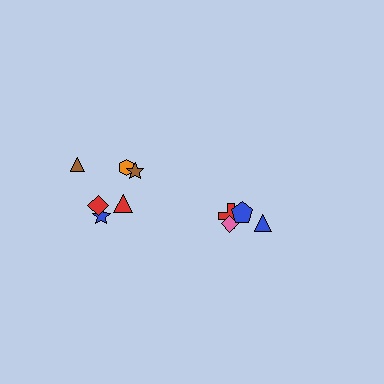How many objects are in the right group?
There are 4 objects.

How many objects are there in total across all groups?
There are 10 objects.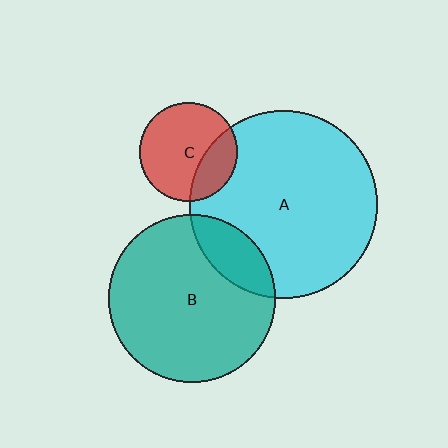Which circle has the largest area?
Circle A (cyan).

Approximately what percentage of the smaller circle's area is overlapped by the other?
Approximately 25%.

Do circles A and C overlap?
Yes.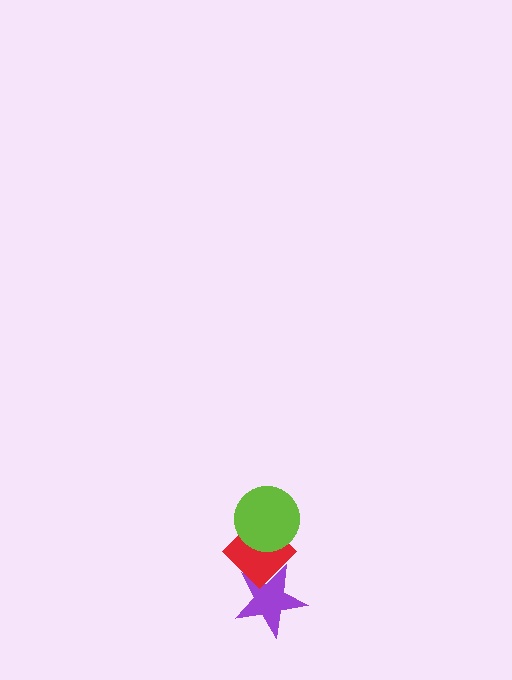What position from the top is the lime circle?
The lime circle is 1st from the top.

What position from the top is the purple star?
The purple star is 3rd from the top.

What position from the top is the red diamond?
The red diamond is 2nd from the top.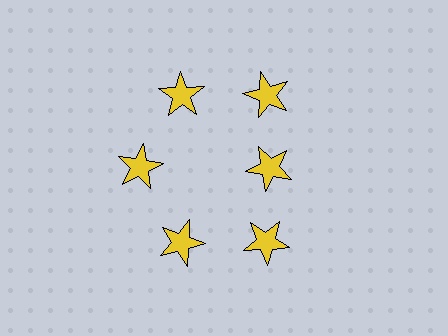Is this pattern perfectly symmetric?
No. The 6 yellow stars are arranged in a ring, but one element near the 3 o'clock position is pulled inward toward the center, breaking the 6-fold rotational symmetry.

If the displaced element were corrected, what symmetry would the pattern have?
It would have 6-fold rotational symmetry — the pattern would map onto itself every 60 degrees.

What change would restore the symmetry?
The symmetry would be restored by moving it outward, back onto the ring so that all 6 stars sit at equal angles and equal distance from the center.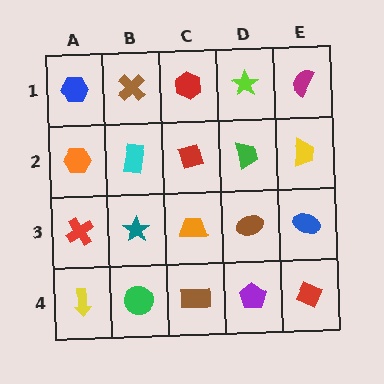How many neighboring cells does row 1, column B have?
3.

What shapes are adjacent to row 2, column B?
A brown cross (row 1, column B), a teal star (row 3, column B), an orange hexagon (row 2, column A), a red diamond (row 2, column C).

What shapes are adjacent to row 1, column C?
A red diamond (row 2, column C), a brown cross (row 1, column B), a lime star (row 1, column D).